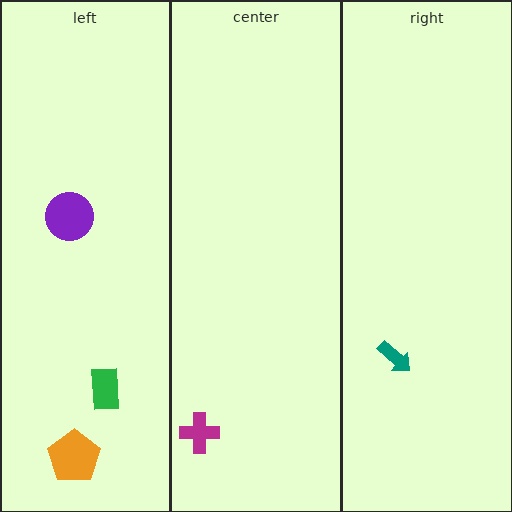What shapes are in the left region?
The purple circle, the orange pentagon, the green rectangle.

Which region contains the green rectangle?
The left region.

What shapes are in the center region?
The magenta cross.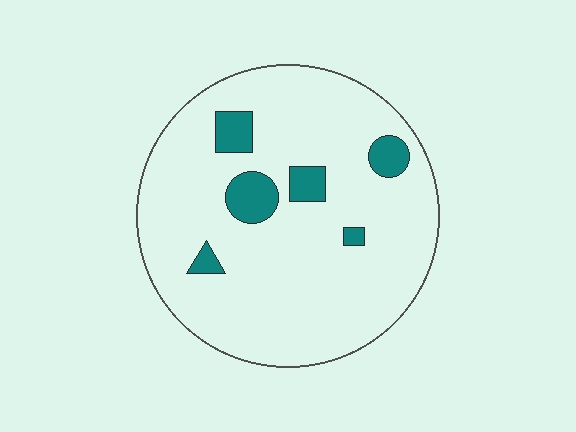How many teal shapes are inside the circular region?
6.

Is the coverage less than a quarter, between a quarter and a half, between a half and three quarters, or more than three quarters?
Less than a quarter.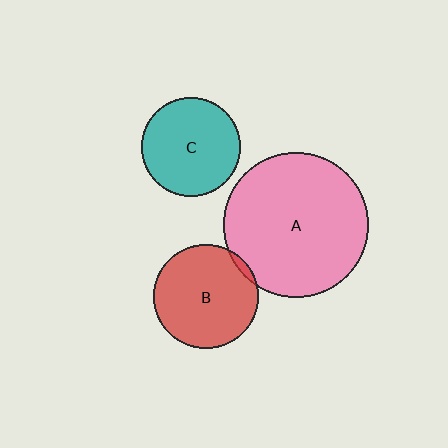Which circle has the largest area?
Circle A (pink).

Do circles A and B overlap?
Yes.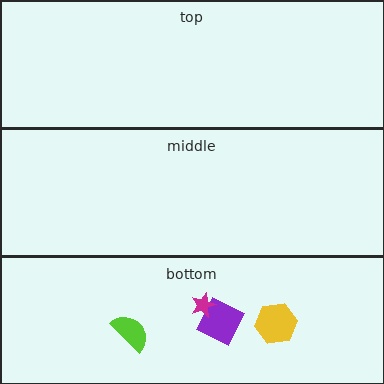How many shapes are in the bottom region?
4.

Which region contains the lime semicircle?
The bottom region.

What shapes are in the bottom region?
The purple square, the magenta star, the lime semicircle, the yellow hexagon.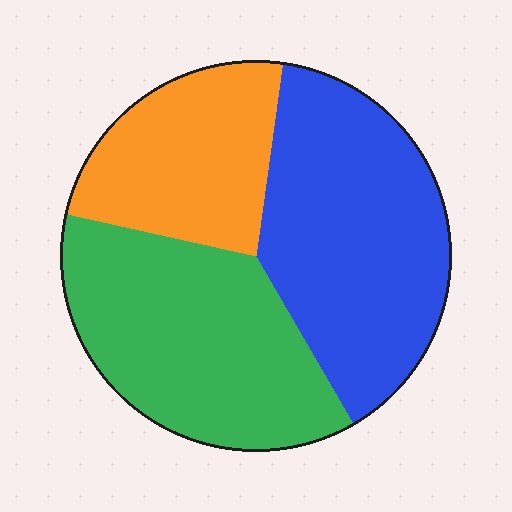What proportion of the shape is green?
Green takes up about three eighths (3/8) of the shape.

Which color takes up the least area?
Orange, at roughly 25%.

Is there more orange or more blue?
Blue.